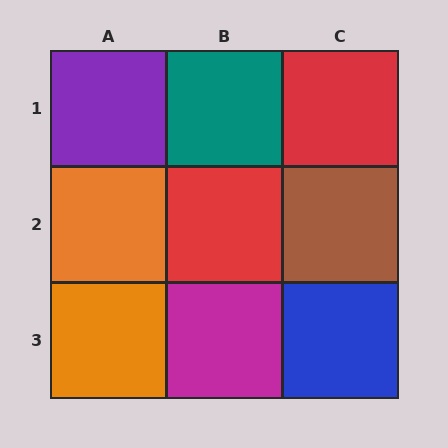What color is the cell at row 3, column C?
Blue.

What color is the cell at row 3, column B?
Magenta.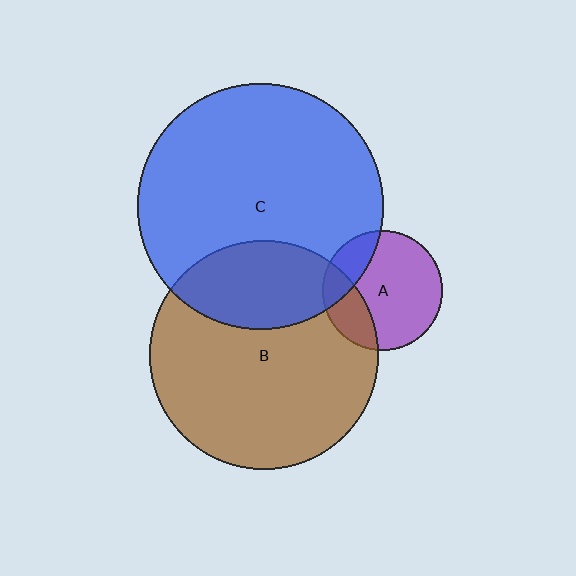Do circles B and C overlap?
Yes.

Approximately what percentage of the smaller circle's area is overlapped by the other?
Approximately 30%.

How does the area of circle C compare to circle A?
Approximately 4.2 times.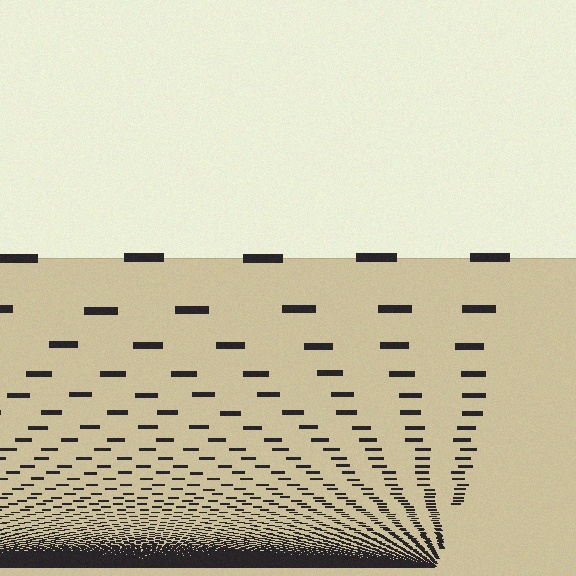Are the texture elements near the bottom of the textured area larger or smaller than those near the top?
Smaller. The gradient is inverted — elements near the bottom are smaller and denser.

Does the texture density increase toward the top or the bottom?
Density increases toward the bottom.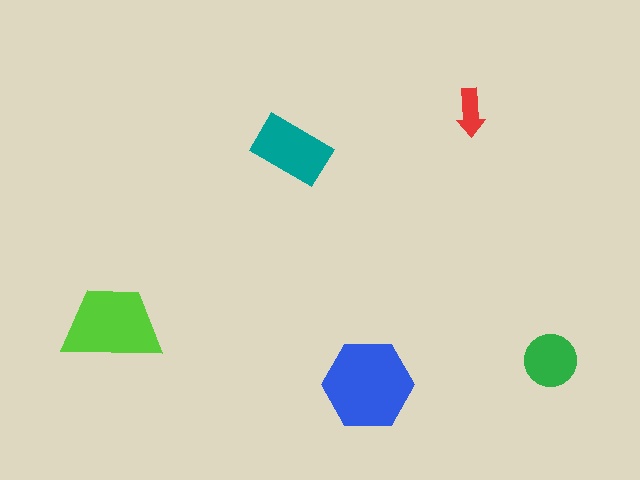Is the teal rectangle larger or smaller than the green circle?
Larger.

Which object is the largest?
The blue hexagon.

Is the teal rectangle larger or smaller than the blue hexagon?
Smaller.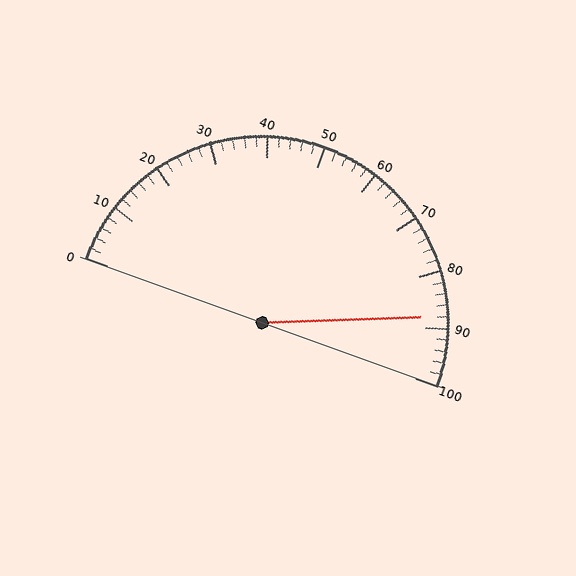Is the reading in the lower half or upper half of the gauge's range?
The reading is in the upper half of the range (0 to 100).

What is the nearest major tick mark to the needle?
The nearest major tick mark is 90.